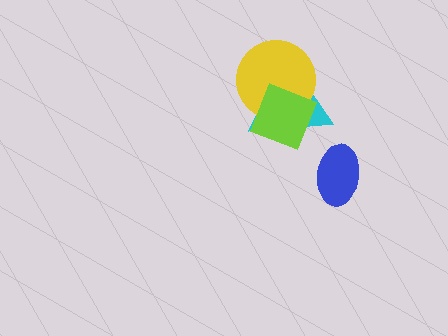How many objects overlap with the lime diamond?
2 objects overlap with the lime diamond.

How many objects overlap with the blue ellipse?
0 objects overlap with the blue ellipse.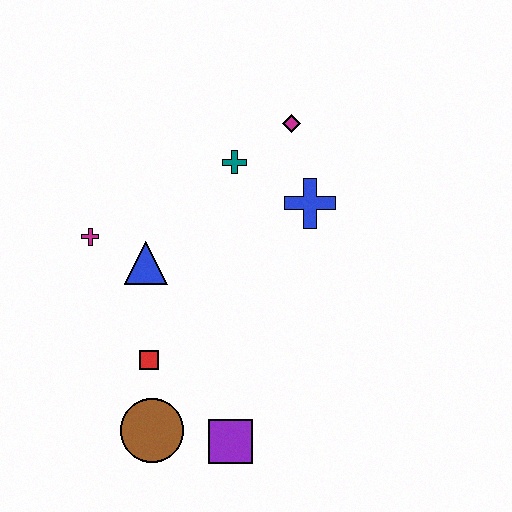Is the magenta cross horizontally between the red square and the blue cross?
No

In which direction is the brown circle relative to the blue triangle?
The brown circle is below the blue triangle.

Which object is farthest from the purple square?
The magenta diamond is farthest from the purple square.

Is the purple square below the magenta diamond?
Yes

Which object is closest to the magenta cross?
The blue triangle is closest to the magenta cross.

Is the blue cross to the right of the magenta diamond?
Yes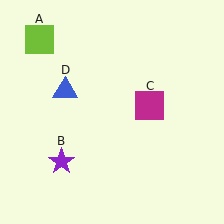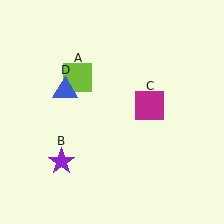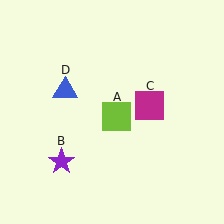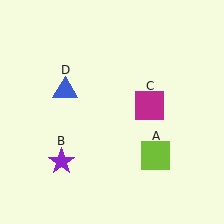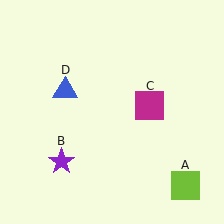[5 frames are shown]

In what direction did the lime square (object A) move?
The lime square (object A) moved down and to the right.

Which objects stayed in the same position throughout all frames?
Purple star (object B) and magenta square (object C) and blue triangle (object D) remained stationary.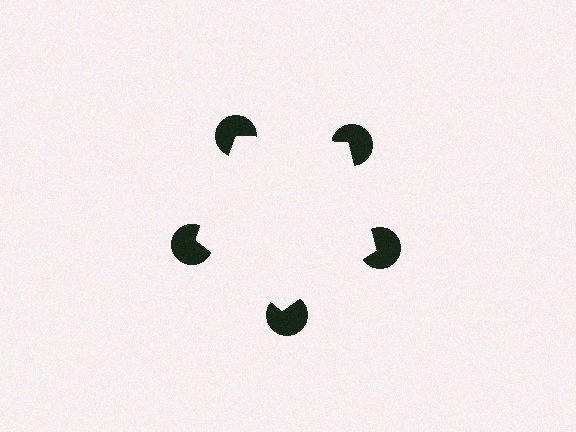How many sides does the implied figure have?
5 sides.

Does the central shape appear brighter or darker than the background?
It typically appears slightly brighter than the background, even though no actual brightness change is drawn.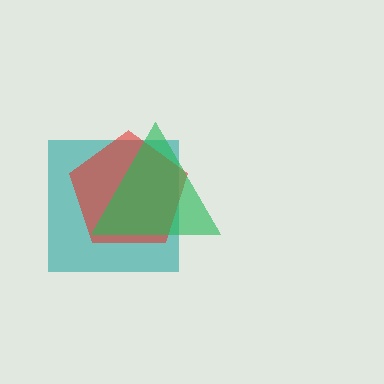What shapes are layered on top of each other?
The layered shapes are: a teal square, a red pentagon, a green triangle.